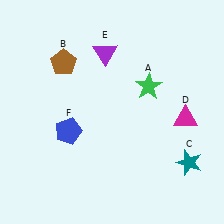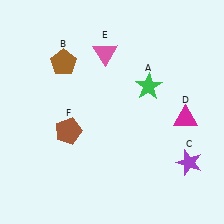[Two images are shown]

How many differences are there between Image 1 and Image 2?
There are 3 differences between the two images.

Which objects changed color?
C changed from teal to purple. E changed from purple to pink. F changed from blue to brown.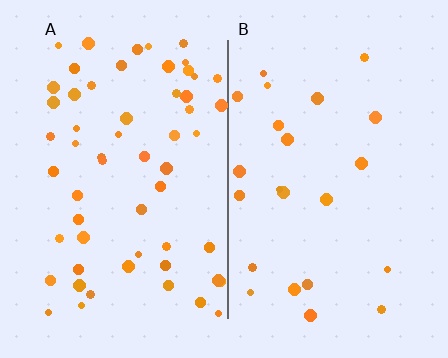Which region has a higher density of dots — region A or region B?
A (the left).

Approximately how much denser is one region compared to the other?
Approximately 2.5× — region A over region B.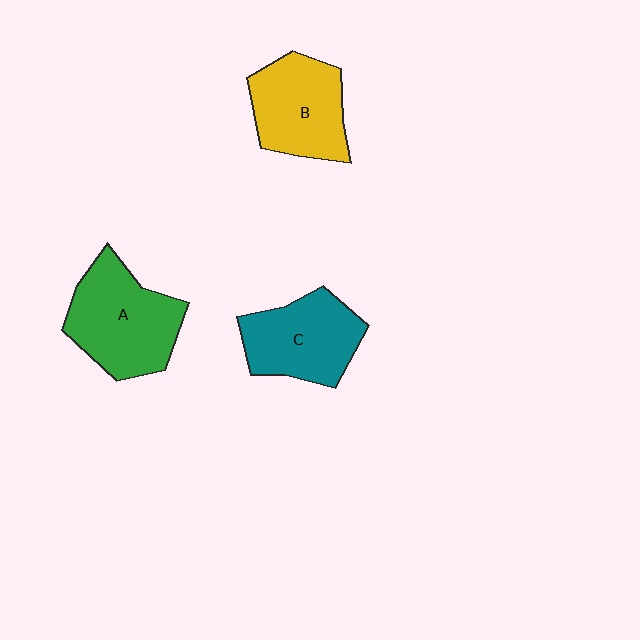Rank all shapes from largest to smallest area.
From largest to smallest: A (green), B (yellow), C (teal).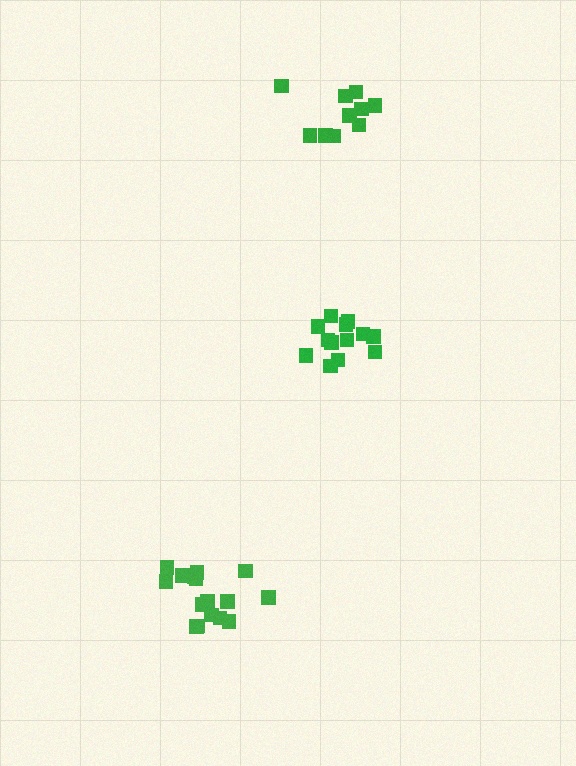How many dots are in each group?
Group 1: 16 dots, Group 2: 13 dots, Group 3: 10 dots (39 total).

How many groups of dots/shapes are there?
There are 3 groups.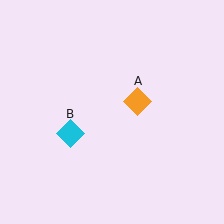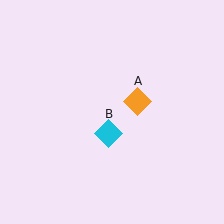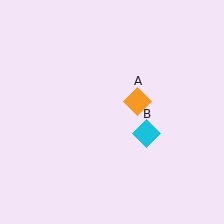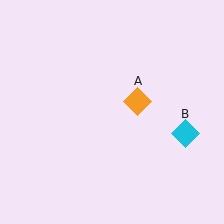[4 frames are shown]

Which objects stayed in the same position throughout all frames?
Orange diamond (object A) remained stationary.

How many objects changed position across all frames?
1 object changed position: cyan diamond (object B).